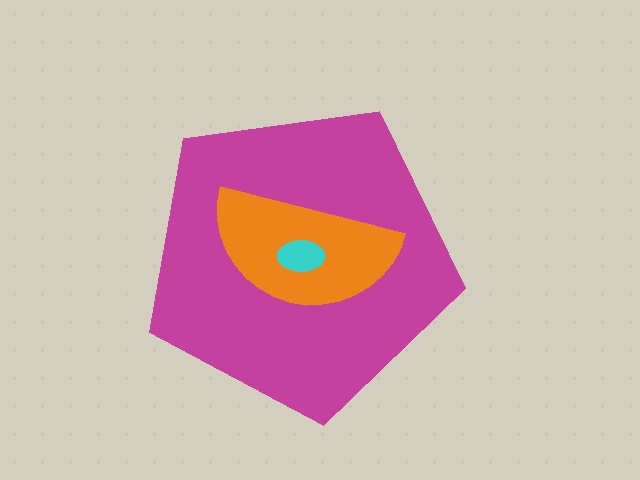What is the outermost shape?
The magenta pentagon.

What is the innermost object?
The cyan ellipse.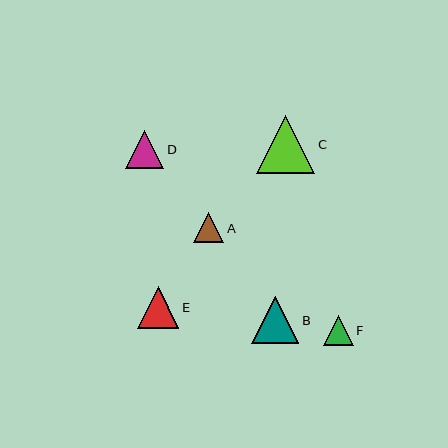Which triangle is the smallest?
Triangle F is the smallest with a size of approximately 30 pixels.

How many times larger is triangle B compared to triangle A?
Triangle B is approximately 1.6 times the size of triangle A.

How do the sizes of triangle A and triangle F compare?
Triangle A and triangle F are approximately the same size.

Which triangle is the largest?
Triangle C is the largest with a size of approximately 58 pixels.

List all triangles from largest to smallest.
From largest to smallest: C, B, E, D, A, F.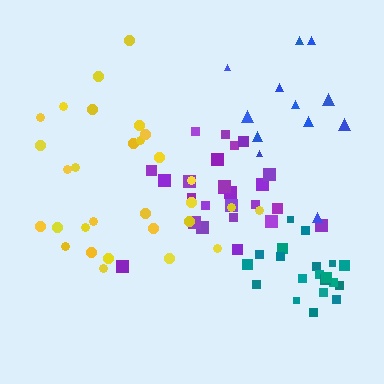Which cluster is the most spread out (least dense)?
Blue.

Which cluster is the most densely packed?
Purple.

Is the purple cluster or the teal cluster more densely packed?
Purple.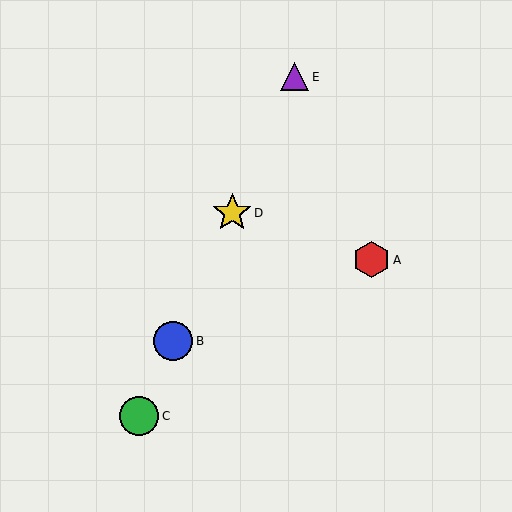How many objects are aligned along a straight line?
4 objects (B, C, D, E) are aligned along a straight line.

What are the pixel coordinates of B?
Object B is at (173, 341).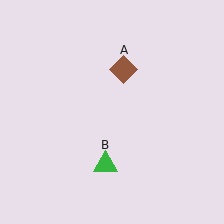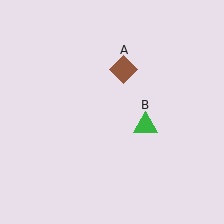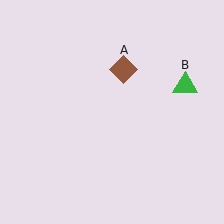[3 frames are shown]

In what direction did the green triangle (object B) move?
The green triangle (object B) moved up and to the right.